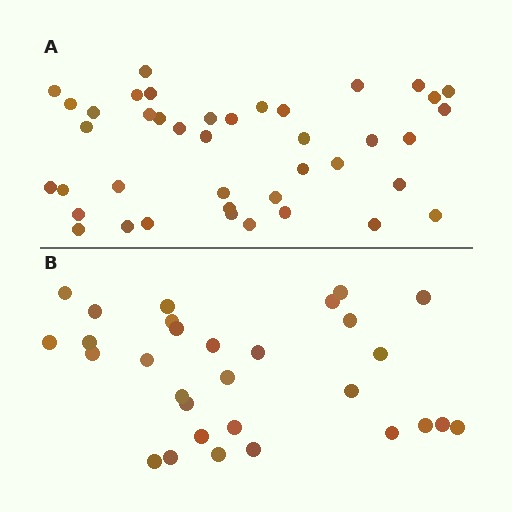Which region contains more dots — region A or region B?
Region A (the top region) has more dots.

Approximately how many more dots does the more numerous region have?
Region A has roughly 12 or so more dots than region B.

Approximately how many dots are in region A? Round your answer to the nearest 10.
About 40 dots. (The exact count is 41, which rounds to 40.)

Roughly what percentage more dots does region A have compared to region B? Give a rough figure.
About 35% more.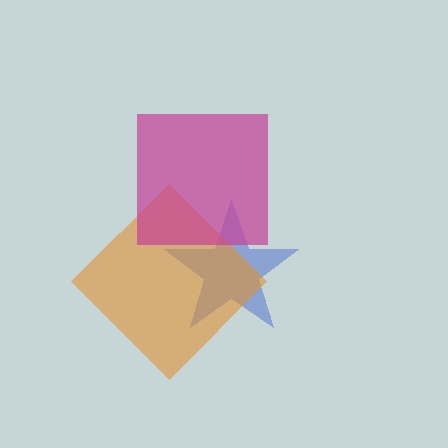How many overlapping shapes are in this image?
There are 3 overlapping shapes in the image.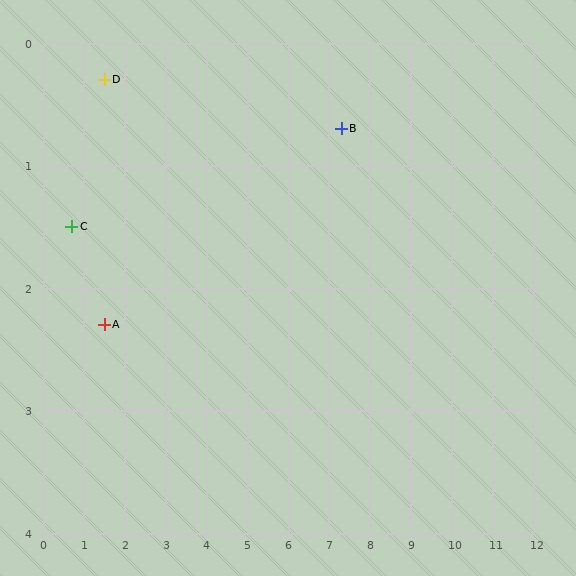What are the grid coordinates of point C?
Point C is at approximately (0.7, 1.5).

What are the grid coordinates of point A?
Point A is at approximately (1.5, 2.3).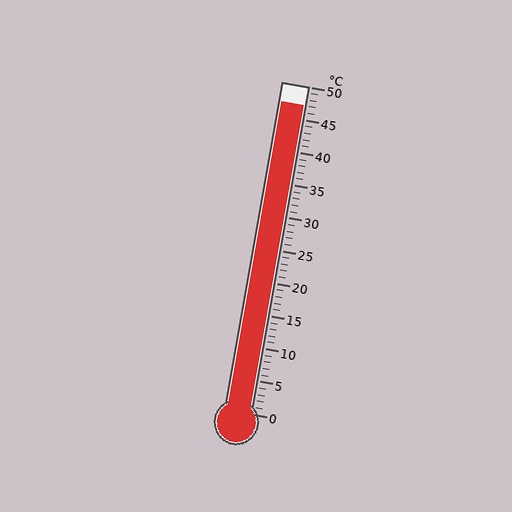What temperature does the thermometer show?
The thermometer shows approximately 47°C.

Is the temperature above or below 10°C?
The temperature is above 10°C.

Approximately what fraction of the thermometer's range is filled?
The thermometer is filled to approximately 95% of its range.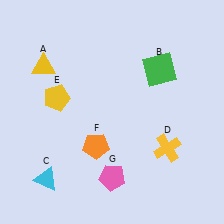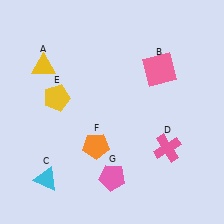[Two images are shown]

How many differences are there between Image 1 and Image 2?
There are 2 differences between the two images.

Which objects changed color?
B changed from green to pink. D changed from yellow to pink.